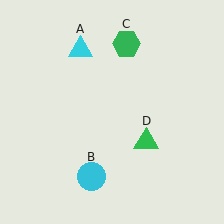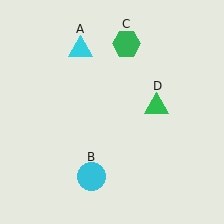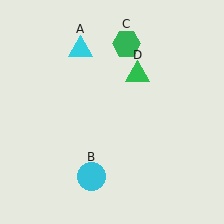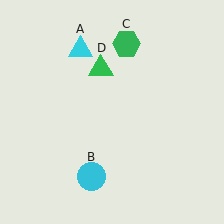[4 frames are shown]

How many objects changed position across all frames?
1 object changed position: green triangle (object D).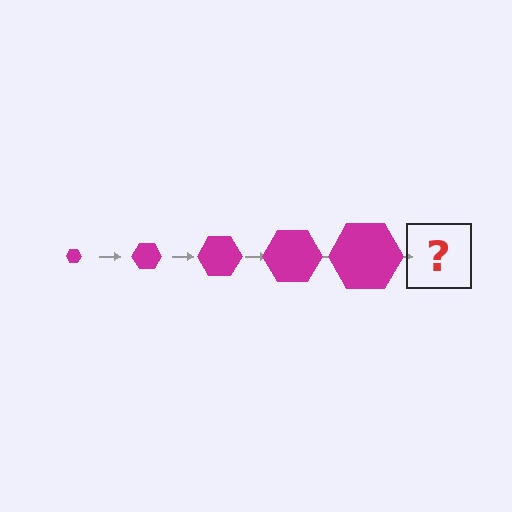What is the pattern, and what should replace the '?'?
The pattern is that the hexagon gets progressively larger each step. The '?' should be a magenta hexagon, larger than the previous one.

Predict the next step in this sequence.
The next step is a magenta hexagon, larger than the previous one.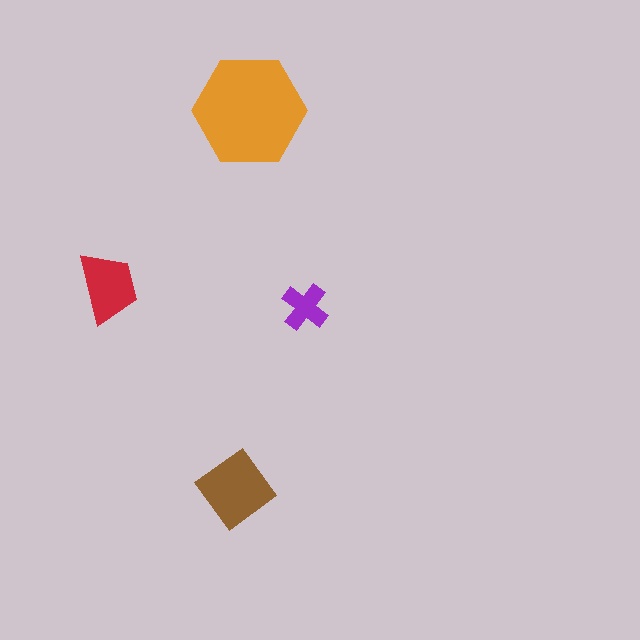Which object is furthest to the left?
The red trapezoid is leftmost.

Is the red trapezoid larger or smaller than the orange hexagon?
Smaller.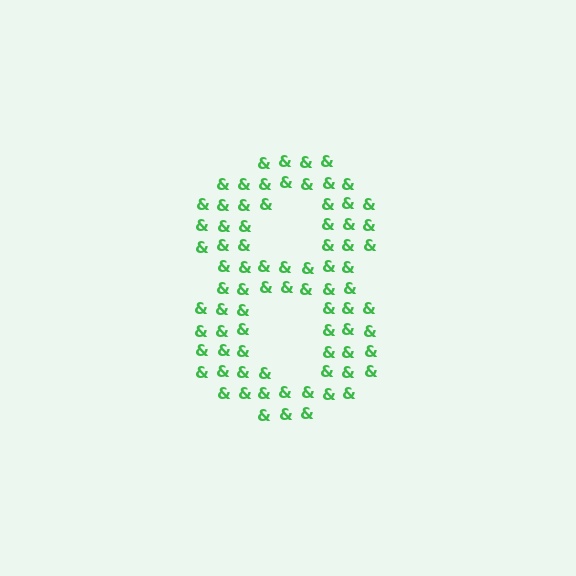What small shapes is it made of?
It is made of small ampersands.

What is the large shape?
The large shape is the digit 8.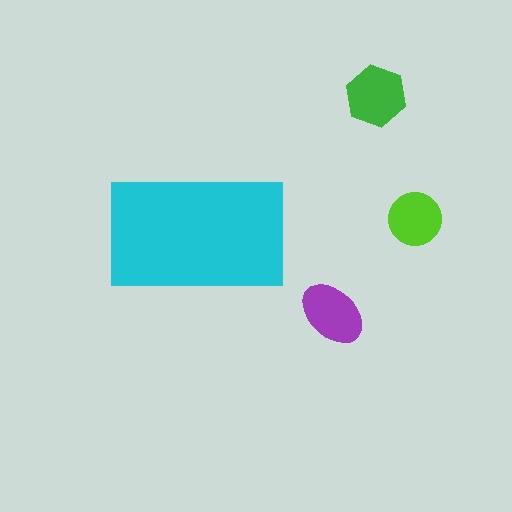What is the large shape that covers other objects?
A cyan rectangle.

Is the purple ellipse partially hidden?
No, the purple ellipse is fully visible.